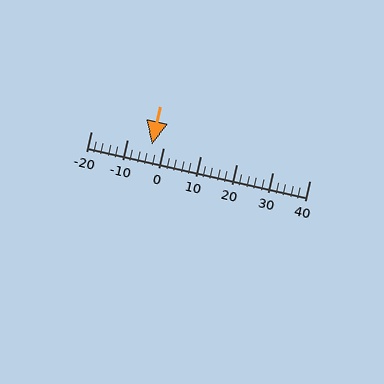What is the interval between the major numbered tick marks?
The major tick marks are spaced 10 units apart.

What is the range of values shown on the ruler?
The ruler shows values from -20 to 40.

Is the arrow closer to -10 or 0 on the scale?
The arrow is closer to 0.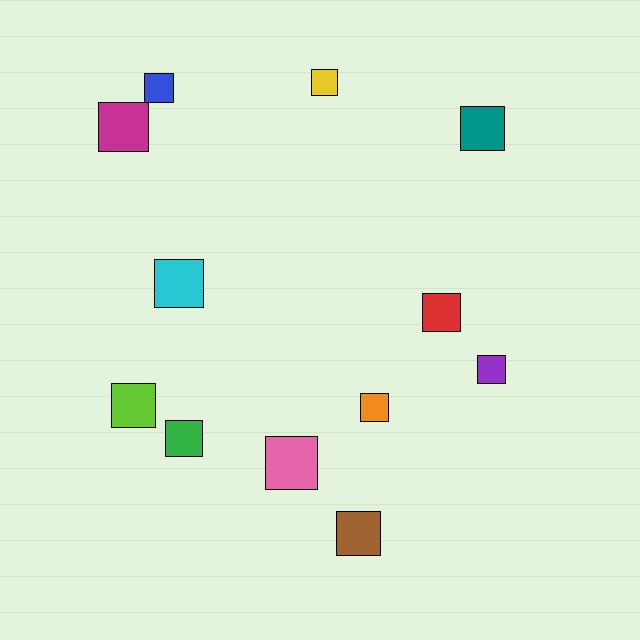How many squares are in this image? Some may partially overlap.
There are 12 squares.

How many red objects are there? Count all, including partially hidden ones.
There is 1 red object.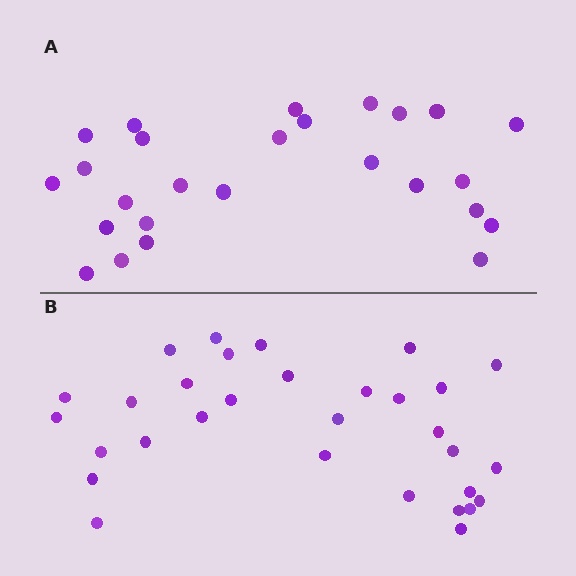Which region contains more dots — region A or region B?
Region B (the bottom region) has more dots.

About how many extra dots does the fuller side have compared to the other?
Region B has about 5 more dots than region A.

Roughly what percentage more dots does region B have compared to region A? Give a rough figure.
About 20% more.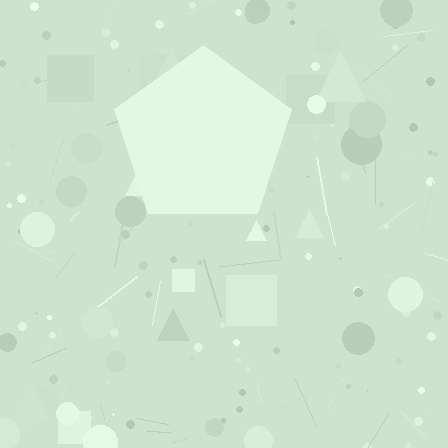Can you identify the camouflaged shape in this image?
The camouflaged shape is a pentagon.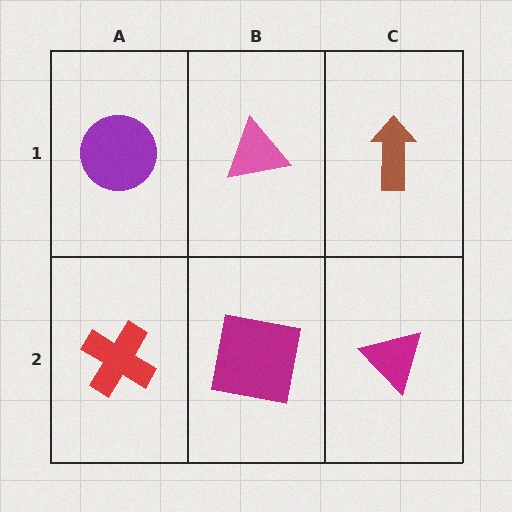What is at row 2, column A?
A red cross.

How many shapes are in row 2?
3 shapes.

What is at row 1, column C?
A brown arrow.